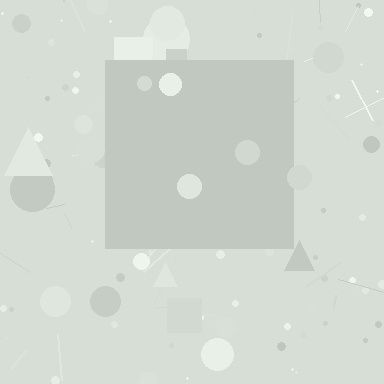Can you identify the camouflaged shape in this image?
The camouflaged shape is a square.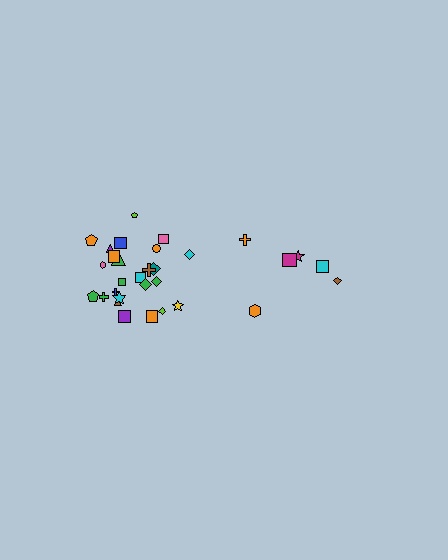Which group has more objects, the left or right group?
The left group.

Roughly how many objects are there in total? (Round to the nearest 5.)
Roughly 30 objects in total.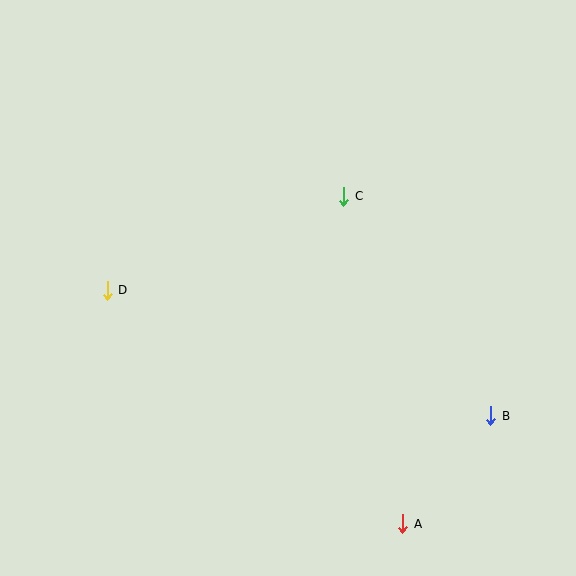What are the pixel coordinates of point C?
Point C is at (344, 196).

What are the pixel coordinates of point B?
Point B is at (491, 416).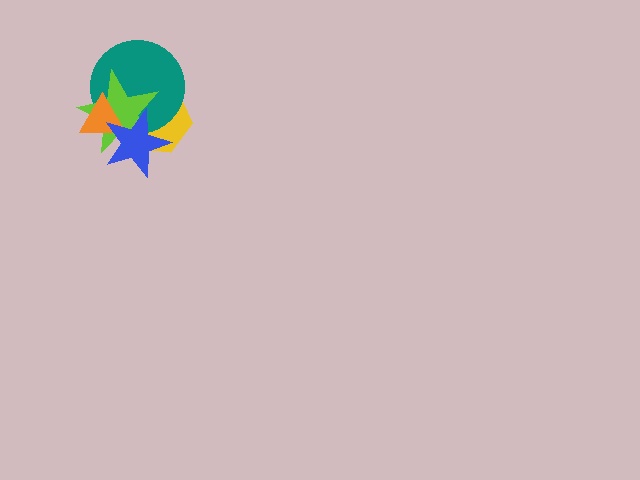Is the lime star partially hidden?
Yes, it is partially covered by another shape.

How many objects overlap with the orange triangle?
4 objects overlap with the orange triangle.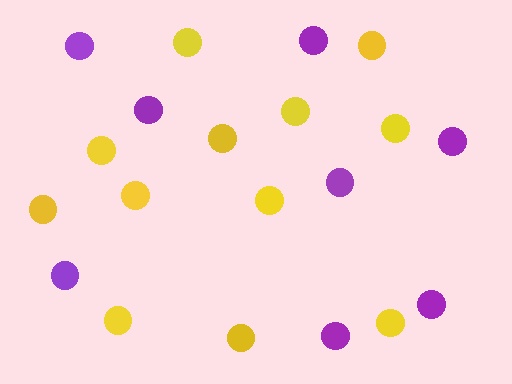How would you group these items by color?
There are 2 groups: one group of purple circles (8) and one group of yellow circles (12).